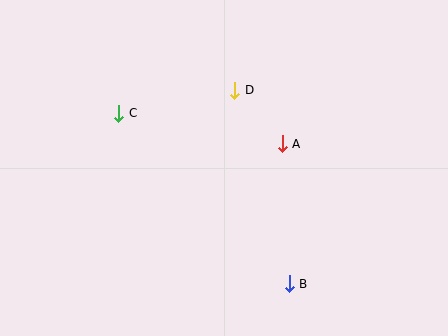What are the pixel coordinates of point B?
Point B is at (289, 284).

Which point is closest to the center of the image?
Point A at (282, 144) is closest to the center.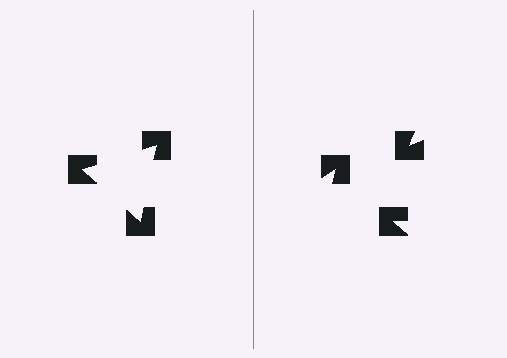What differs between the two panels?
The notched squares are positioned identically on both sides; only the wedge orientations differ. On the left they align to a triangle; on the right they are misaligned.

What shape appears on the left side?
An illusory triangle.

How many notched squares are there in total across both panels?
6 — 3 on each side.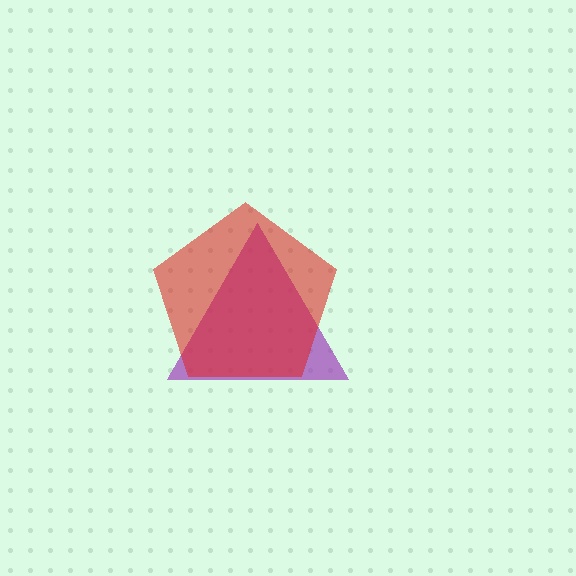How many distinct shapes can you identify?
There are 2 distinct shapes: a purple triangle, a red pentagon.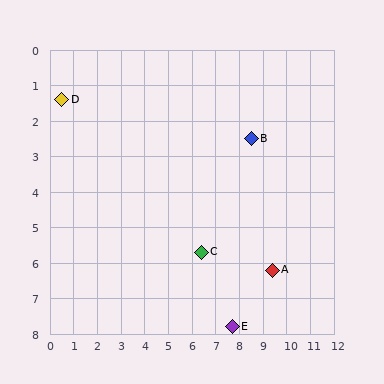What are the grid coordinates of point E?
Point E is at approximately (7.7, 7.8).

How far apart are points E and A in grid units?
Points E and A are about 2.3 grid units apart.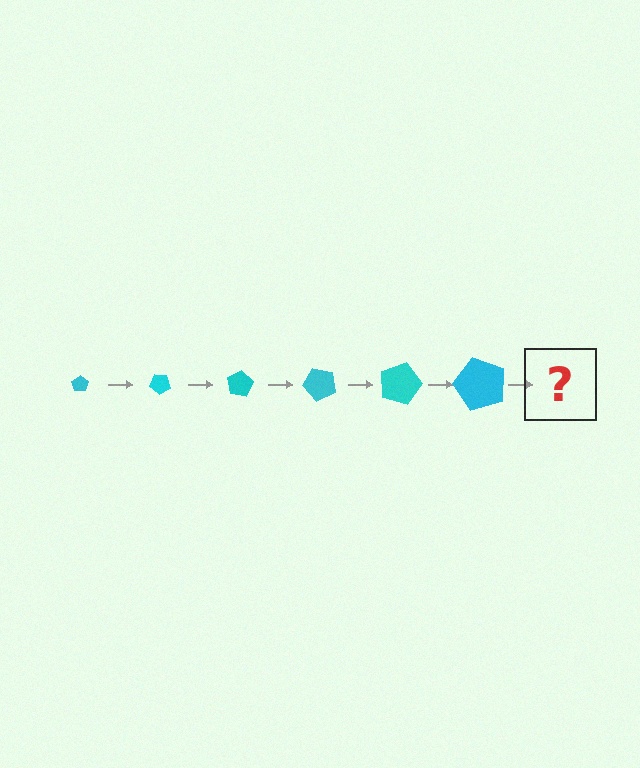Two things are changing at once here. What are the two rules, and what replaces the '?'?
The two rules are that the pentagon grows larger each step and it rotates 40 degrees each step. The '?' should be a pentagon, larger than the previous one and rotated 240 degrees from the start.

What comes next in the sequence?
The next element should be a pentagon, larger than the previous one and rotated 240 degrees from the start.